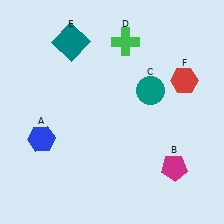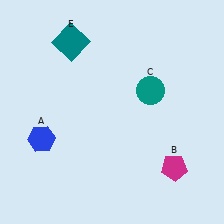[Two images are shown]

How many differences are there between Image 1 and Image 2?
There are 2 differences between the two images.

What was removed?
The red hexagon (F), the green cross (D) were removed in Image 2.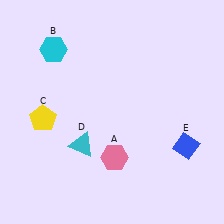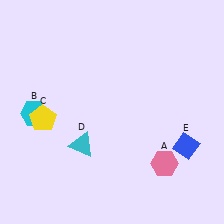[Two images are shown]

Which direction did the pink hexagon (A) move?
The pink hexagon (A) moved right.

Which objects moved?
The objects that moved are: the pink hexagon (A), the cyan hexagon (B).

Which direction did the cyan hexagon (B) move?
The cyan hexagon (B) moved down.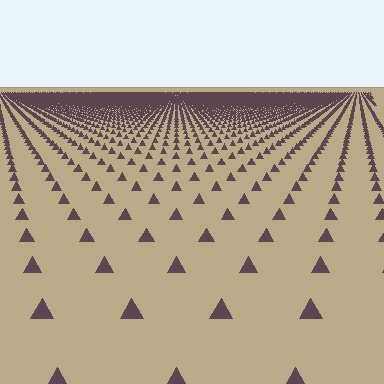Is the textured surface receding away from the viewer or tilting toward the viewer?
The surface is receding away from the viewer. Texture elements get smaller and denser toward the top.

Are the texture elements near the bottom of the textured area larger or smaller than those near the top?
Larger. Near the bottom, elements are closer to the viewer and appear at a bigger on-screen size.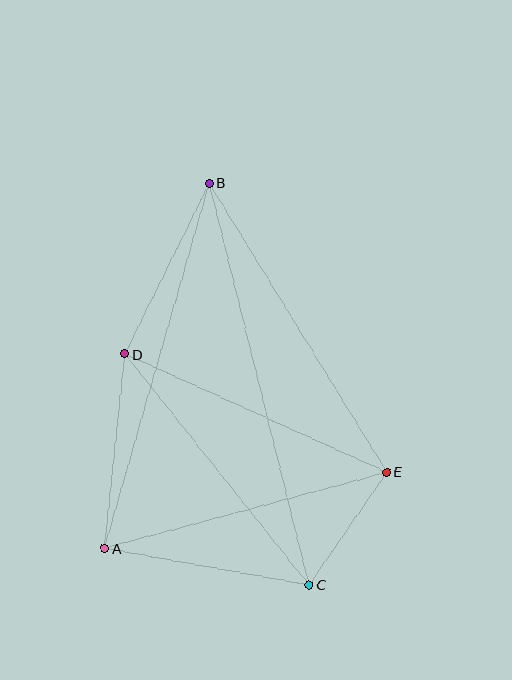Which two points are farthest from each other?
Points B and C are farthest from each other.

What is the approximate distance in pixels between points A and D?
The distance between A and D is approximately 195 pixels.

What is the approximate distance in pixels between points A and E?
The distance between A and E is approximately 292 pixels.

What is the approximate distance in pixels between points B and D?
The distance between B and D is approximately 191 pixels.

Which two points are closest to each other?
Points C and E are closest to each other.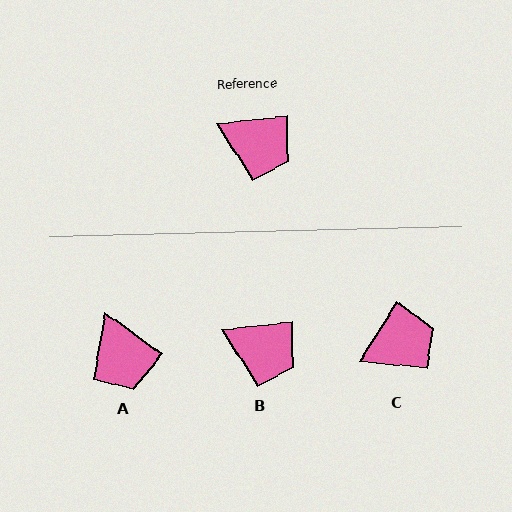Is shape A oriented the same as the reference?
No, it is off by about 41 degrees.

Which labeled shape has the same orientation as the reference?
B.